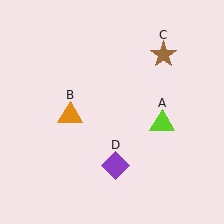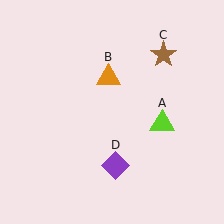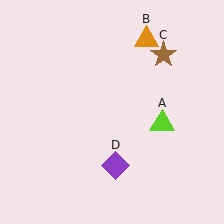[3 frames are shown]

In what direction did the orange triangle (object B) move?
The orange triangle (object B) moved up and to the right.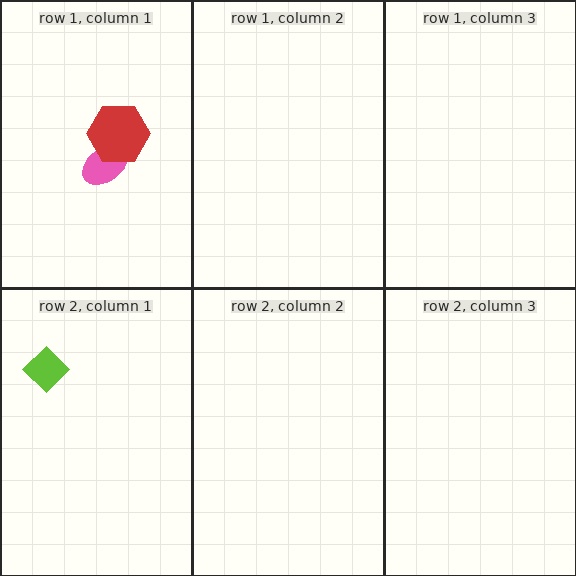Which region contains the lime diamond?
The row 2, column 1 region.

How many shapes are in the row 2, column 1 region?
1.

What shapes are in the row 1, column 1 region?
The pink ellipse, the red hexagon.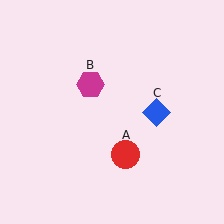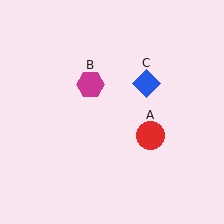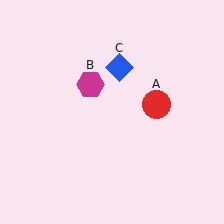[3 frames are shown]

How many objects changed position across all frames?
2 objects changed position: red circle (object A), blue diamond (object C).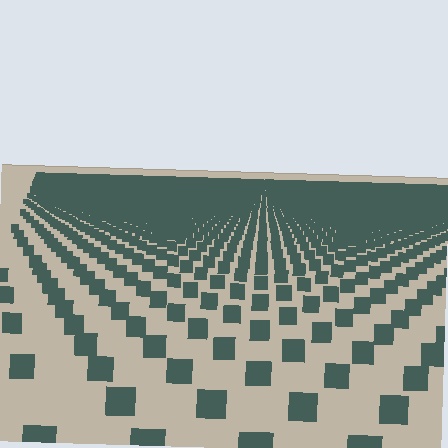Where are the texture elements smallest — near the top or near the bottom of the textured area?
Near the top.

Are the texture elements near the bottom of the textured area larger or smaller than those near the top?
Larger. Near the bottom, elements are closer to the viewer and appear at a bigger on-screen size.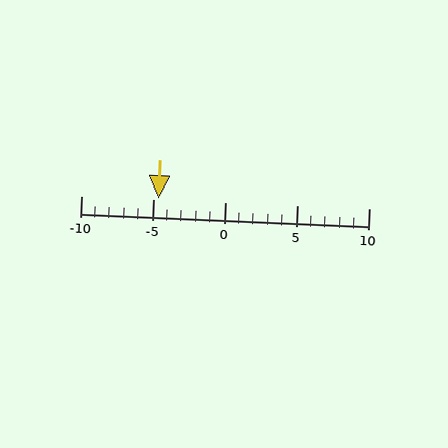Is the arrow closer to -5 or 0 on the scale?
The arrow is closer to -5.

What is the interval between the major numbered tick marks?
The major tick marks are spaced 5 units apart.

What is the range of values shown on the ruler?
The ruler shows values from -10 to 10.